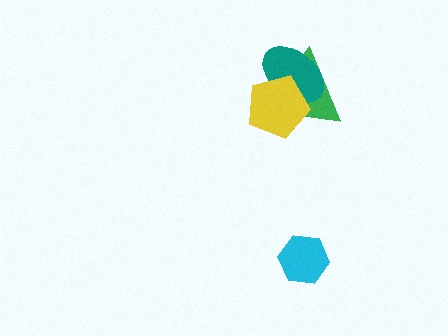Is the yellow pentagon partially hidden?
No, no other shape covers it.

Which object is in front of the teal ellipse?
The yellow pentagon is in front of the teal ellipse.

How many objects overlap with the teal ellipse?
2 objects overlap with the teal ellipse.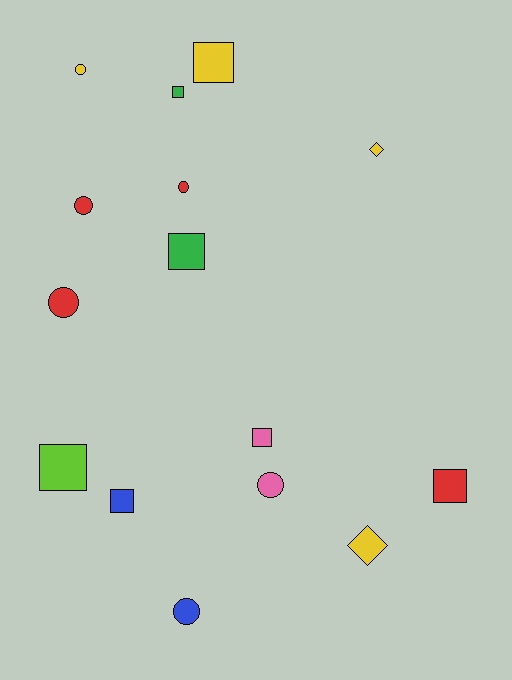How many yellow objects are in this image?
There are 4 yellow objects.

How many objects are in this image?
There are 15 objects.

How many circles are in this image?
There are 6 circles.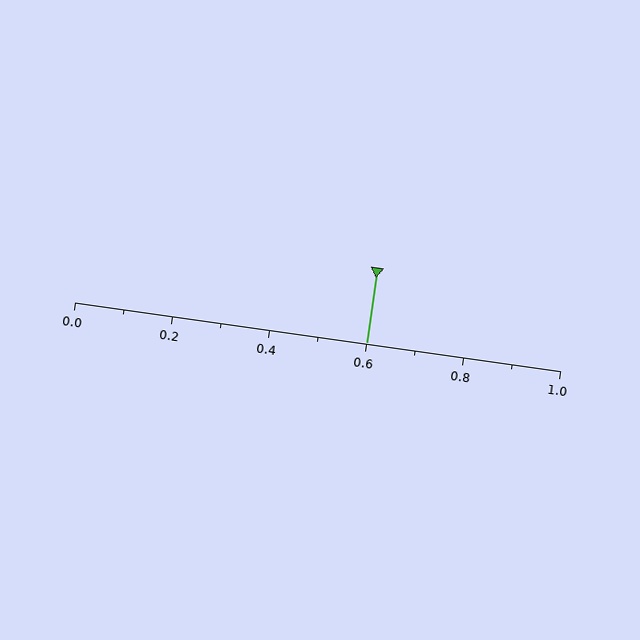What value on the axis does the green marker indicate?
The marker indicates approximately 0.6.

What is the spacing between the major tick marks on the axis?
The major ticks are spaced 0.2 apart.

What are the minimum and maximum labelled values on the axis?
The axis runs from 0.0 to 1.0.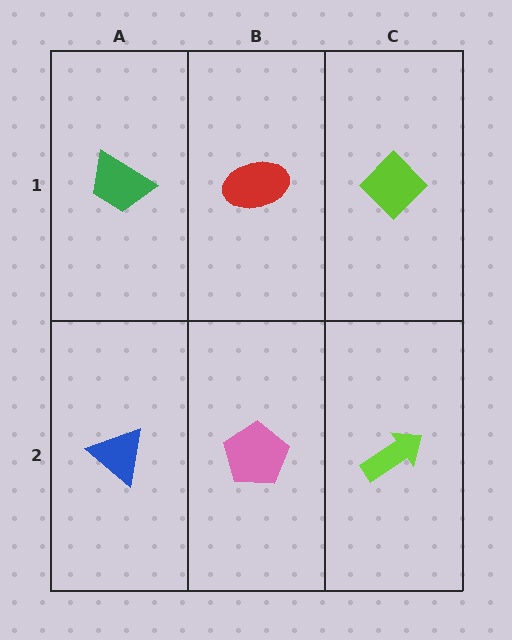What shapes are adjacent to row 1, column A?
A blue triangle (row 2, column A), a red ellipse (row 1, column B).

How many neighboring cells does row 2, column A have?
2.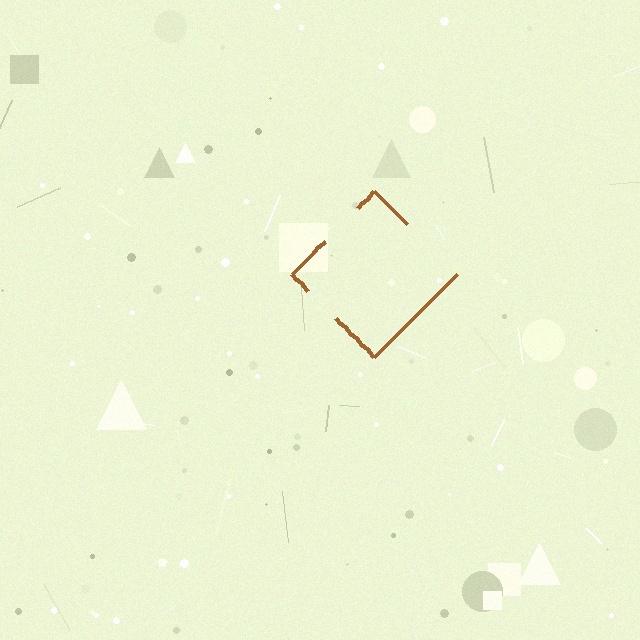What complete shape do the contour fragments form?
The contour fragments form a diamond.